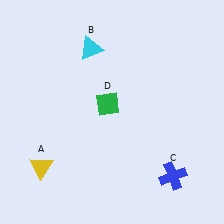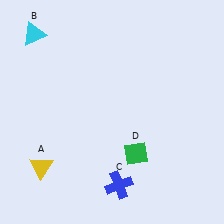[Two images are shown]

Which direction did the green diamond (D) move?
The green diamond (D) moved down.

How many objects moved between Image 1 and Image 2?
3 objects moved between the two images.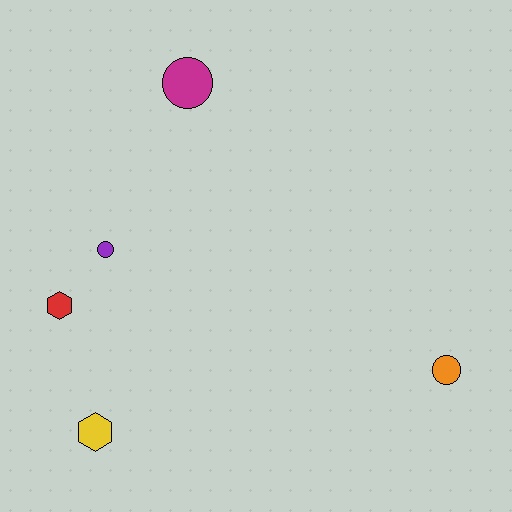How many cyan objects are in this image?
There are no cyan objects.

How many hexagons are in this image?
There are 2 hexagons.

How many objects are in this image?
There are 5 objects.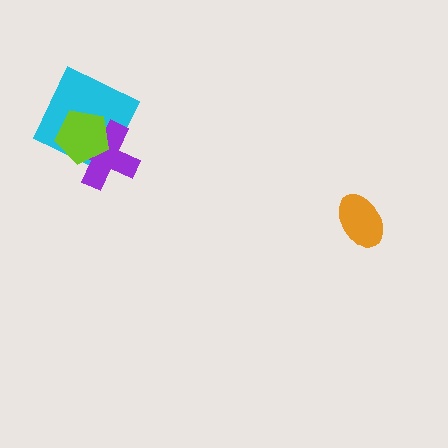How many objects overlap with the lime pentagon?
2 objects overlap with the lime pentagon.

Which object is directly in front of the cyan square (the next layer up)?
The purple cross is directly in front of the cyan square.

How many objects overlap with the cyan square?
2 objects overlap with the cyan square.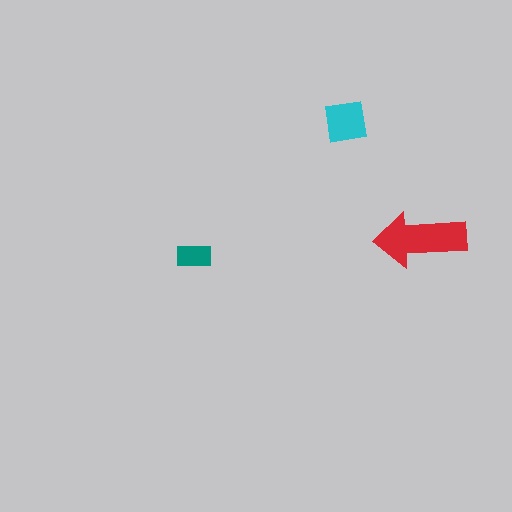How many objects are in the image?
There are 3 objects in the image.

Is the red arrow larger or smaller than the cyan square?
Larger.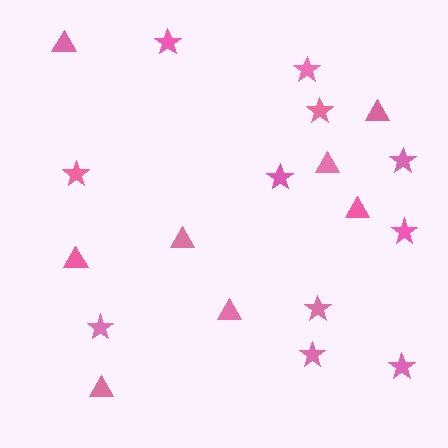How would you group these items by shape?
There are 2 groups: one group of stars (11) and one group of triangles (8).